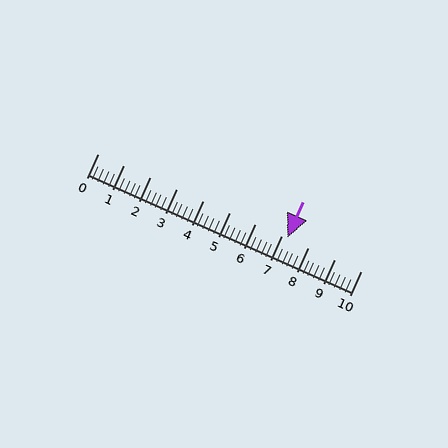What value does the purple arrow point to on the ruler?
The purple arrow points to approximately 7.2.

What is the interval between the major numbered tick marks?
The major tick marks are spaced 1 units apart.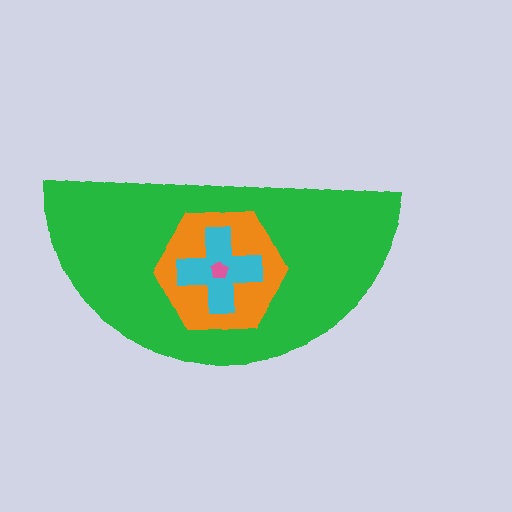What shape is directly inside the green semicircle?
The orange hexagon.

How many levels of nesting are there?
4.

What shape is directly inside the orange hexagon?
The cyan cross.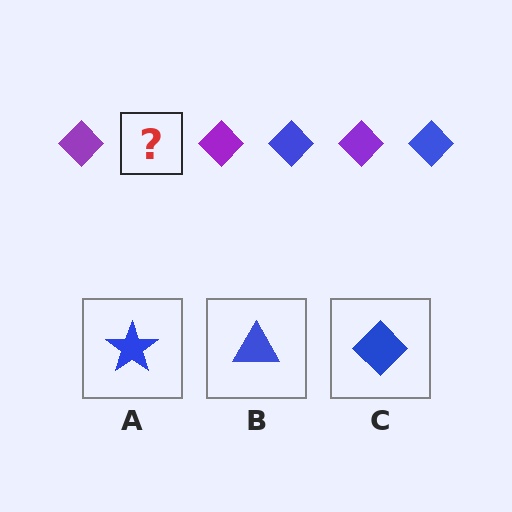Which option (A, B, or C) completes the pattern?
C.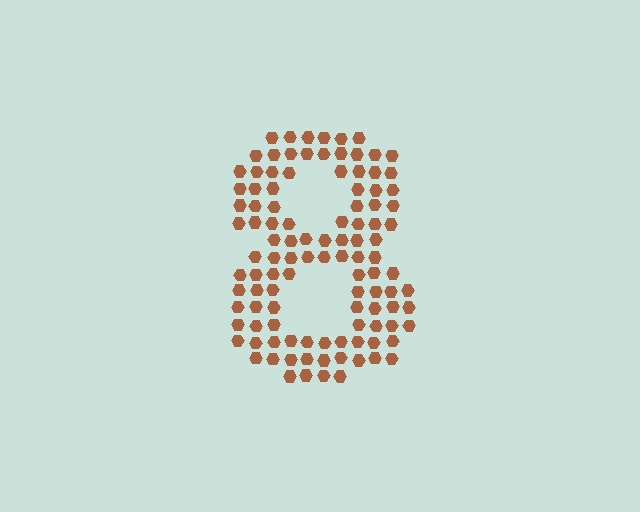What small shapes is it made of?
It is made of small hexagons.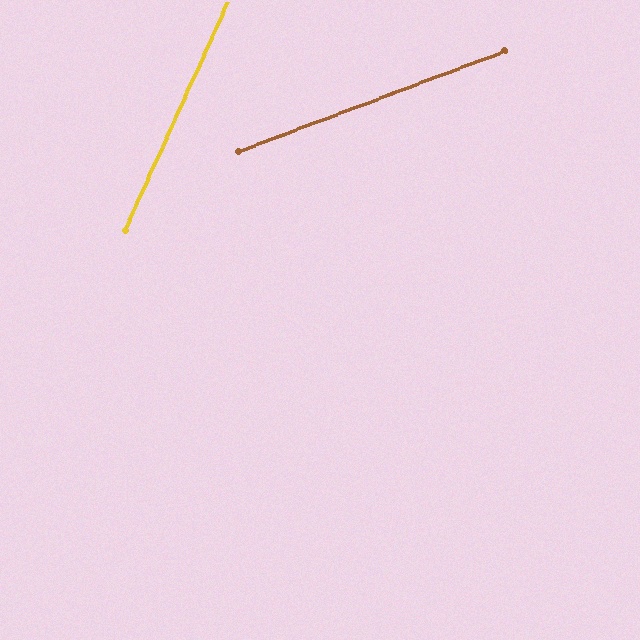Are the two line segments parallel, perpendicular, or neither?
Neither parallel nor perpendicular — they differ by about 45°.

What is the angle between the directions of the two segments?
Approximately 45 degrees.